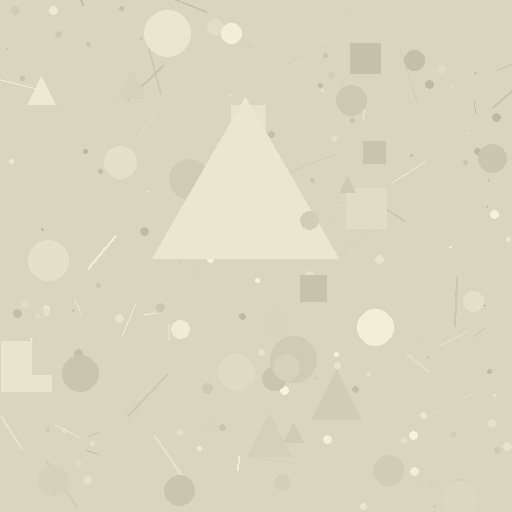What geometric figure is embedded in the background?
A triangle is embedded in the background.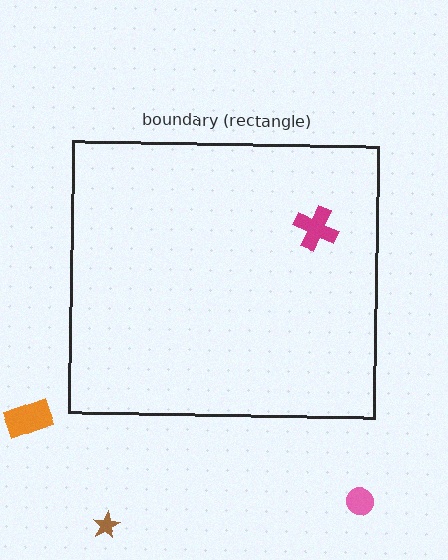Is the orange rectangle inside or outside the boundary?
Outside.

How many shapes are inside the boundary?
1 inside, 3 outside.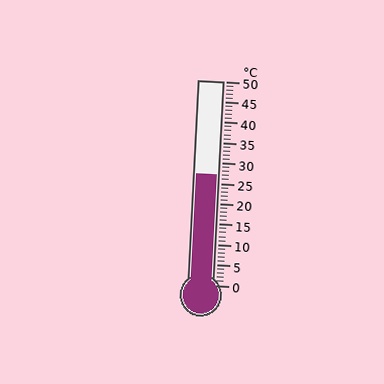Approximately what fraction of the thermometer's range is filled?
The thermometer is filled to approximately 55% of its range.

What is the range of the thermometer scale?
The thermometer scale ranges from 0°C to 50°C.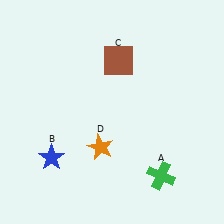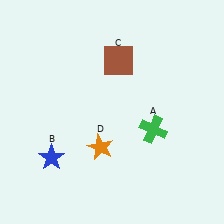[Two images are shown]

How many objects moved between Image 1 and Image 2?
1 object moved between the two images.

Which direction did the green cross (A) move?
The green cross (A) moved up.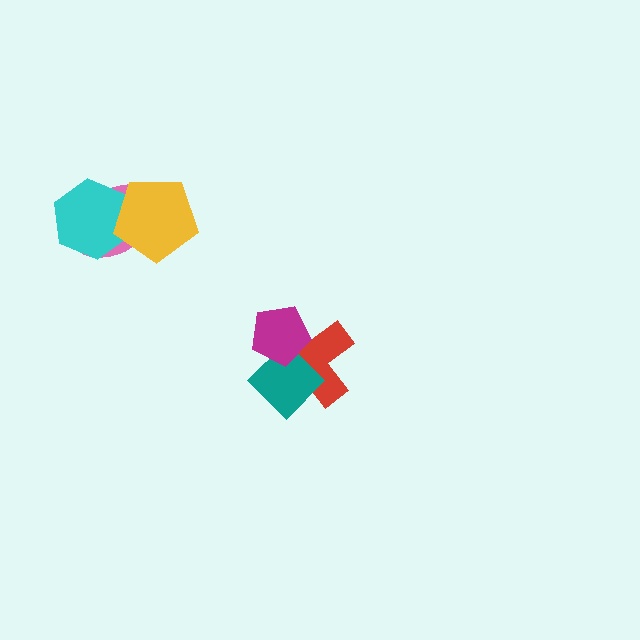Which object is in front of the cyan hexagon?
The yellow pentagon is in front of the cyan hexagon.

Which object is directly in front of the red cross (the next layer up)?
The teal diamond is directly in front of the red cross.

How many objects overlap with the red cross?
2 objects overlap with the red cross.